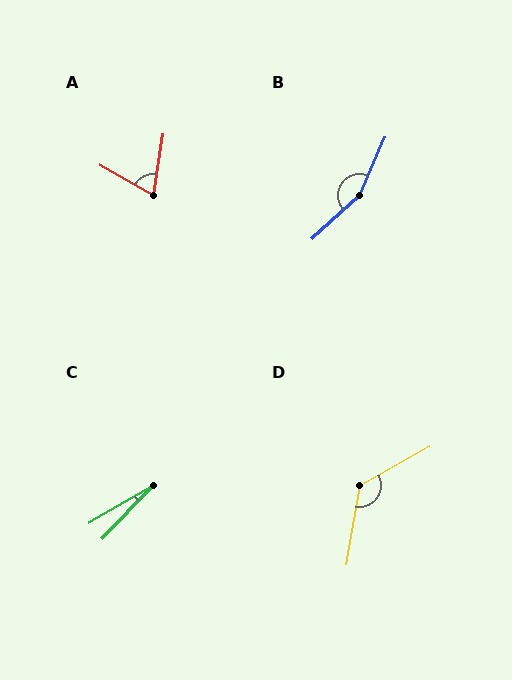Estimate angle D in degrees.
Approximately 129 degrees.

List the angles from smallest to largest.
C (16°), A (69°), D (129°), B (156°).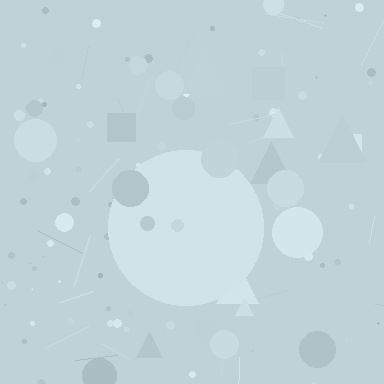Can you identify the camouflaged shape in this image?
The camouflaged shape is a circle.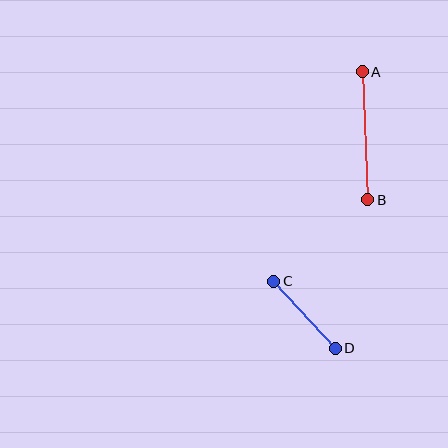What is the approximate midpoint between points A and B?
The midpoint is at approximately (365, 136) pixels.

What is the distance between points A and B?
The distance is approximately 128 pixels.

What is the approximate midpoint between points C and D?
The midpoint is at approximately (304, 315) pixels.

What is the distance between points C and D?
The distance is approximately 91 pixels.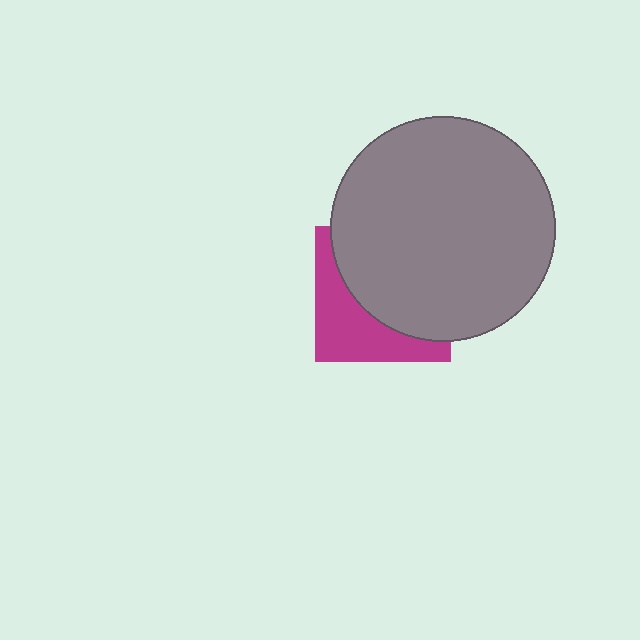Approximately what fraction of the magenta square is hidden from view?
Roughly 62% of the magenta square is hidden behind the gray circle.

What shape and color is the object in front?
The object in front is a gray circle.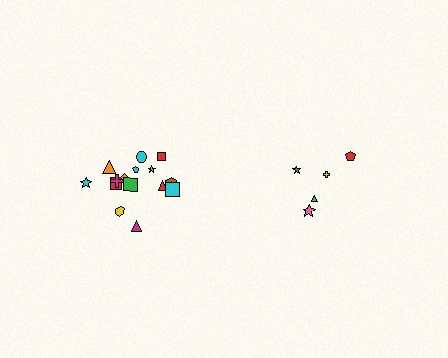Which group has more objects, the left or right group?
The left group.